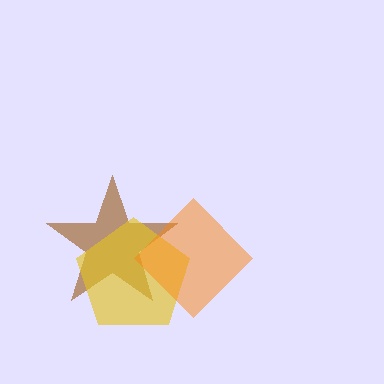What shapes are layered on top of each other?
The layered shapes are: a brown star, a yellow pentagon, an orange diamond.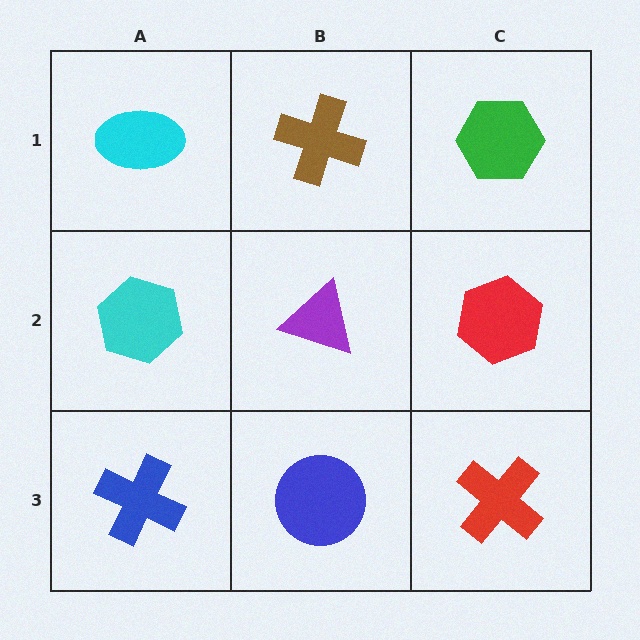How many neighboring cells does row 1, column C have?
2.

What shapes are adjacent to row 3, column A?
A cyan hexagon (row 2, column A), a blue circle (row 3, column B).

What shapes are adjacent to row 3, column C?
A red hexagon (row 2, column C), a blue circle (row 3, column B).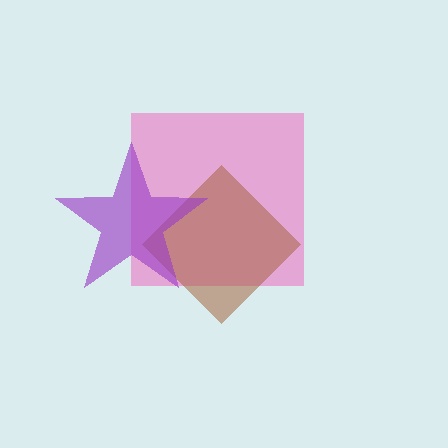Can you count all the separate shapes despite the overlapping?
Yes, there are 3 separate shapes.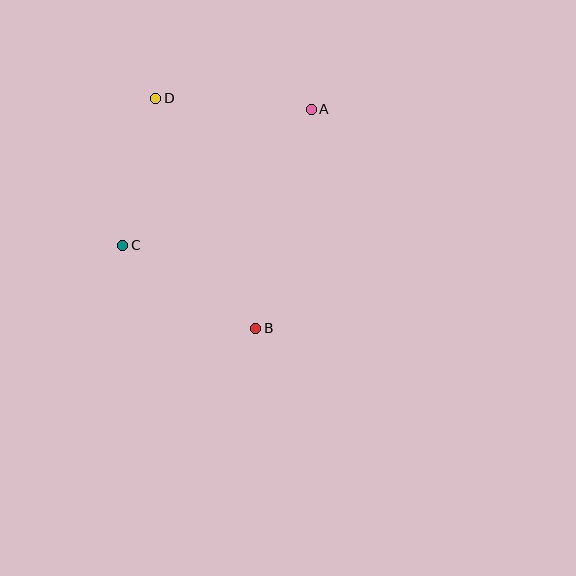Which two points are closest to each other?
Points C and D are closest to each other.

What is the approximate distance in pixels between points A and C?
The distance between A and C is approximately 233 pixels.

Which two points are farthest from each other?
Points B and D are farthest from each other.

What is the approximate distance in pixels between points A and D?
The distance between A and D is approximately 156 pixels.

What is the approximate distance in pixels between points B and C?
The distance between B and C is approximately 157 pixels.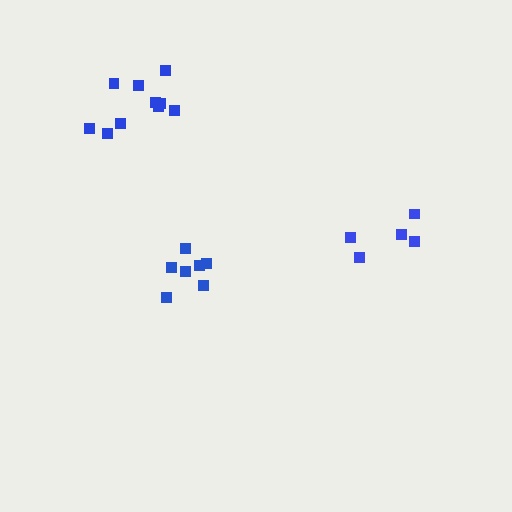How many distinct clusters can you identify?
There are 3 distinct clusters.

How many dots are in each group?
Group 1: 10 dots, Group 2: 7 dots, Group 3: 5 dots (22 total).